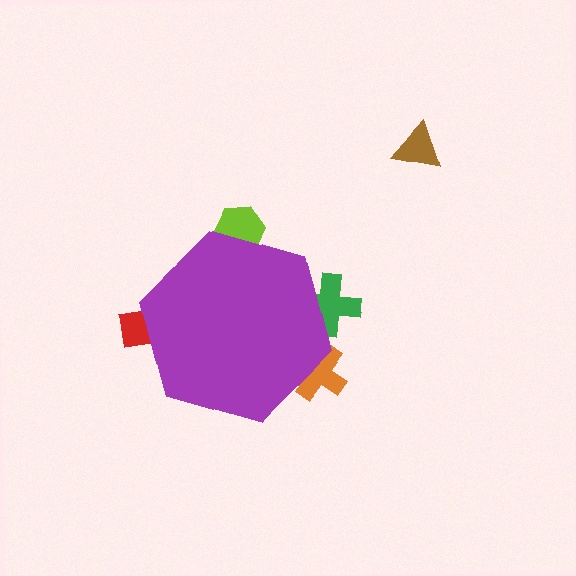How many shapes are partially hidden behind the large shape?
4 shapes are partially hidden.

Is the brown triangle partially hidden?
No, the brown triangle is fully visible.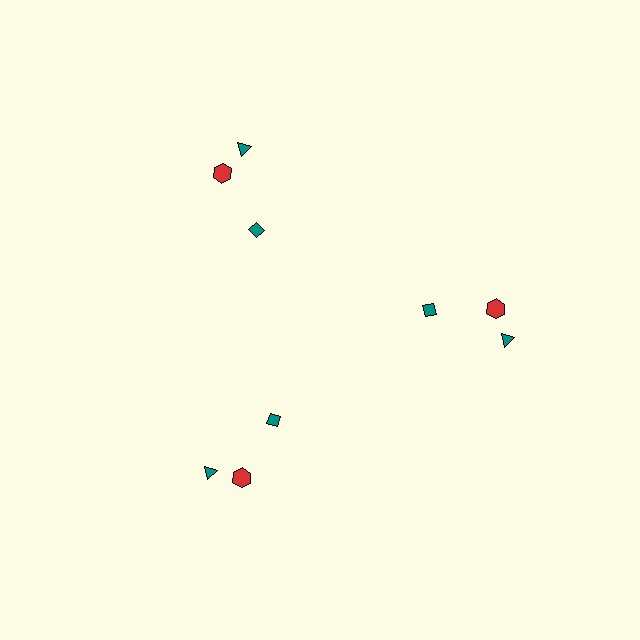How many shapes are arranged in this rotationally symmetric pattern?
There are 9 shapes, arranged in 3 groups of 3.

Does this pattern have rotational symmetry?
Yes, this pattern has 3-fold rotational symmetry. It looks the same after rotating 120 degrees around the center.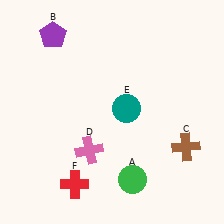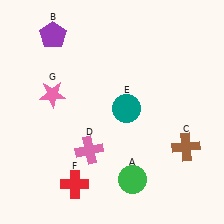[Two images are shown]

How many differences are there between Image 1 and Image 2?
There is 1 difference between the two images.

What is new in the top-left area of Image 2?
A pink star (G) was added in the top-left area of Image 2.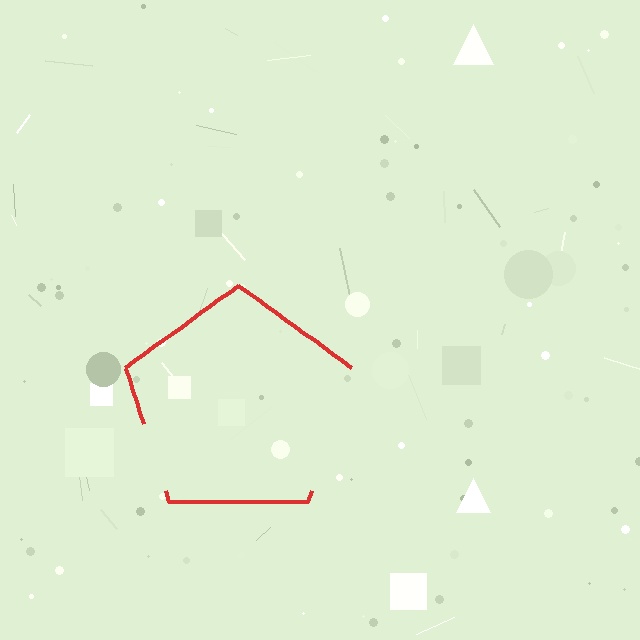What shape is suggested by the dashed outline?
The dashed outline suggests a pentagon.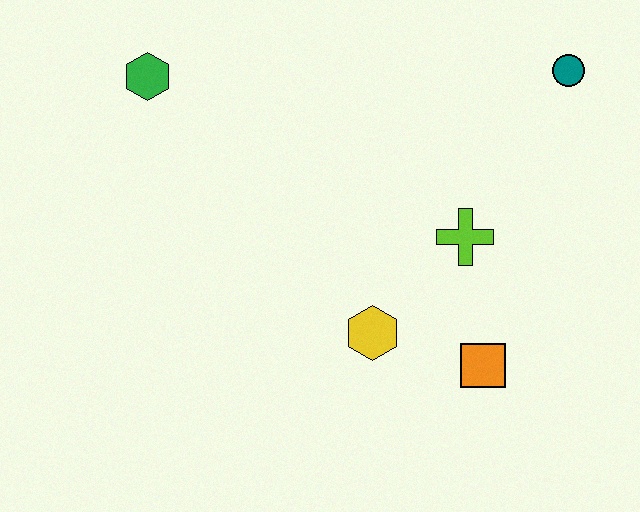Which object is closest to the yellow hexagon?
The orange square is closest to the yellow hexagon.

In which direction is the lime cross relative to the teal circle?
The lime cross is below the teal circle.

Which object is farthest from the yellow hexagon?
The green hexagon is farthest from the yellow hexagon.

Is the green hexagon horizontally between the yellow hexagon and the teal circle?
No